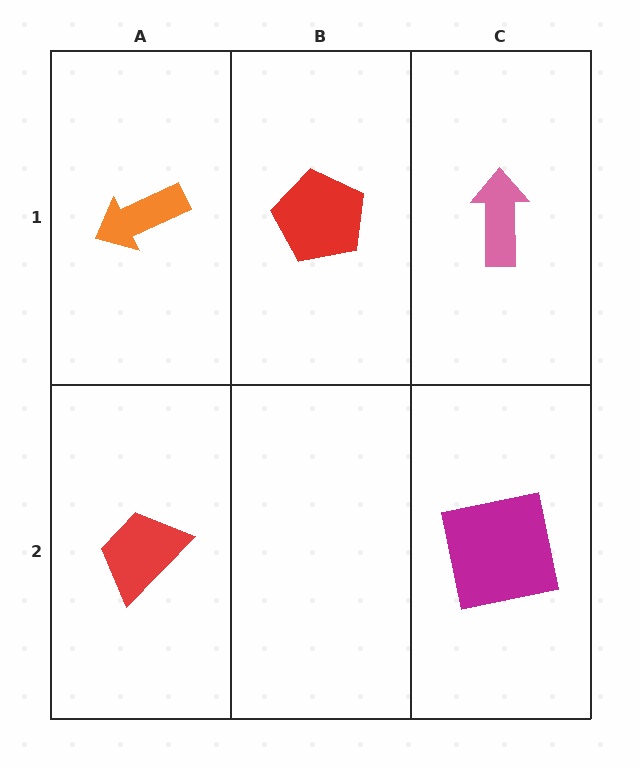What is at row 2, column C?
A magenta square.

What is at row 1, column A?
An orange arrow.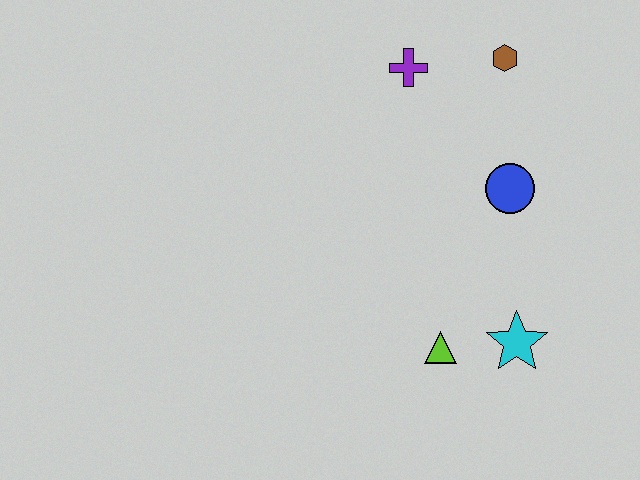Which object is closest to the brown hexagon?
The purple cross is closest to the brown hexagon.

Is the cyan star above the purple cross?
No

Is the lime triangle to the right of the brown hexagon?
No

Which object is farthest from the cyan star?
The purple cross is farthest from the cyan star.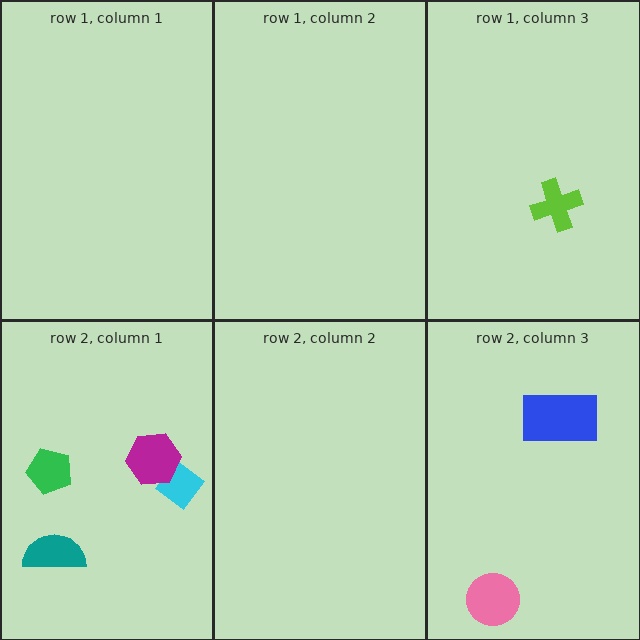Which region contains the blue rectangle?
The row 2, column 3 region.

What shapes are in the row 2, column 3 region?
The pink circle, the blue rectangle.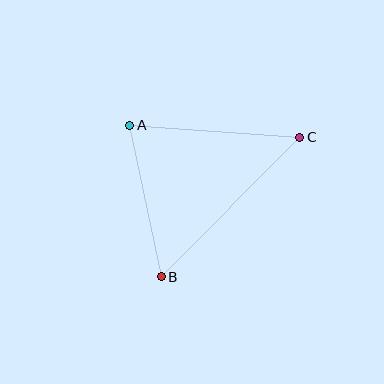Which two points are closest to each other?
Points A and B are closest to each other.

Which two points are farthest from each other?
Points B and C are farthest from each other.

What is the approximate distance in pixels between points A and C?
The distance between A and C is approximately 171 pixels.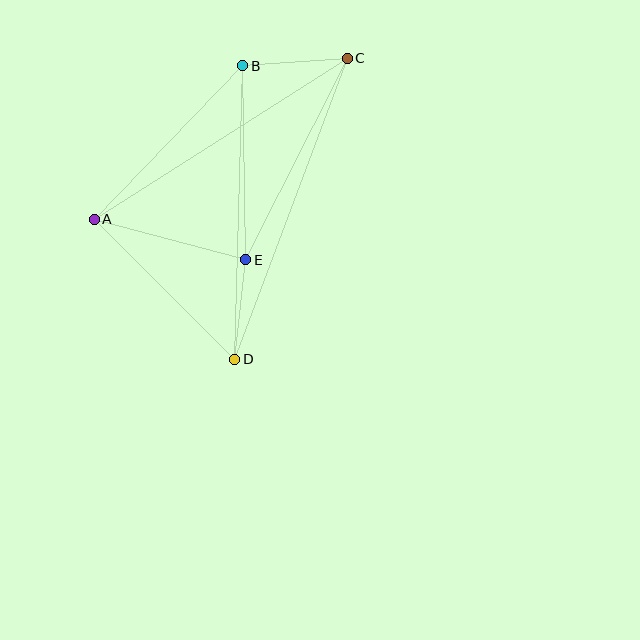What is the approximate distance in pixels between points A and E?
The distance between A and E is approximately 157 pixels.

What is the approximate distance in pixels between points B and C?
The distance between B and C is approximately 104 pixels.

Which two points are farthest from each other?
Points C and D are farthest from each other.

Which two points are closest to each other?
Points D and E are closest to each other.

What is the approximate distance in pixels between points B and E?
The distance between B and E is approximately 194 pixels.